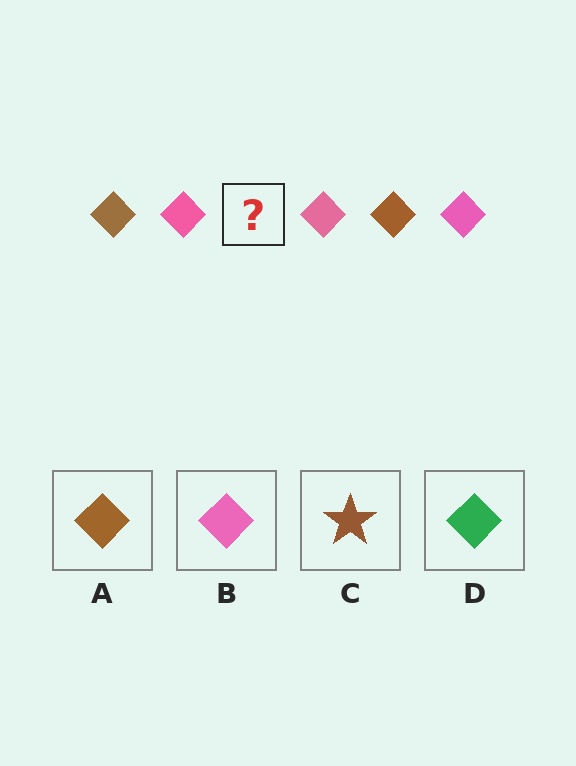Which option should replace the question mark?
Option A.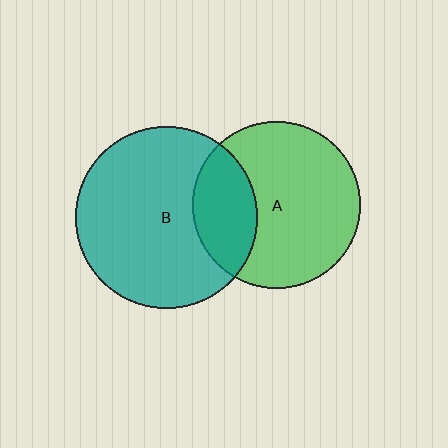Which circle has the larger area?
Circle B (teal).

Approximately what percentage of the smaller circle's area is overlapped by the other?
Approximately 25%.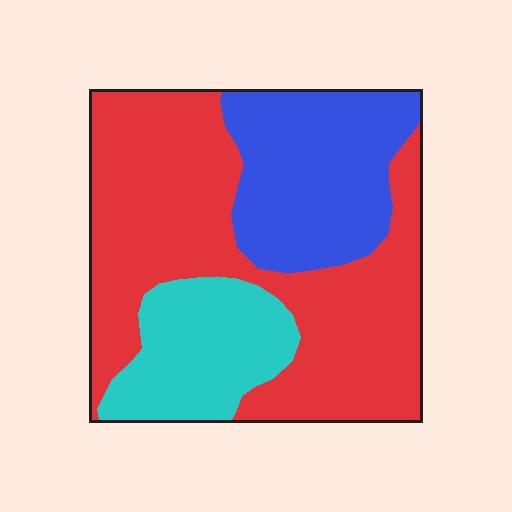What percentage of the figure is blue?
Blue covers about 25% of the figure.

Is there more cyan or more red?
Red.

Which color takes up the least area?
Cyan, at roughly 20%.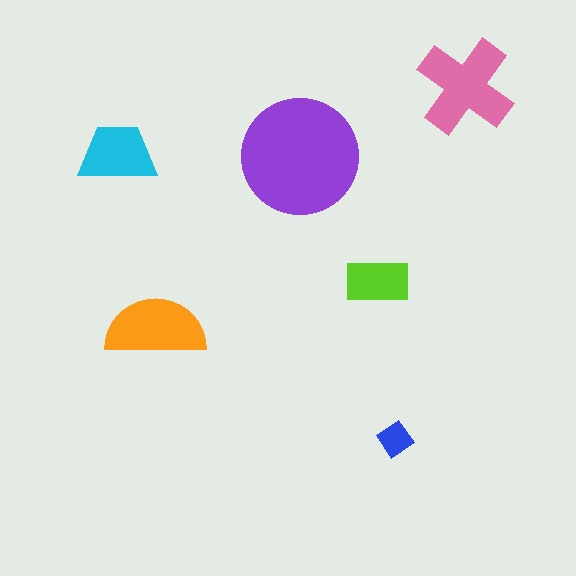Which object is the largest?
The purple circle.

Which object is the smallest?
The blue diamond.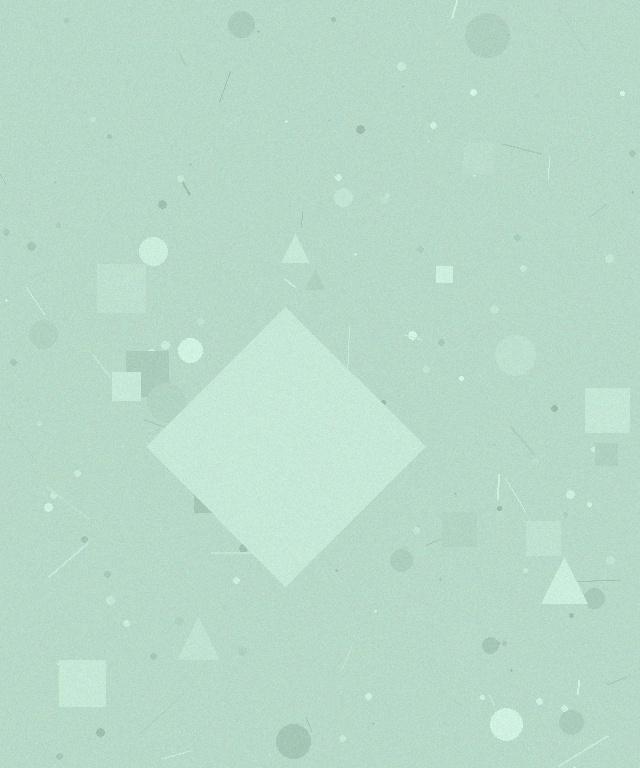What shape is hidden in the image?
A diamond is hidden in the image.